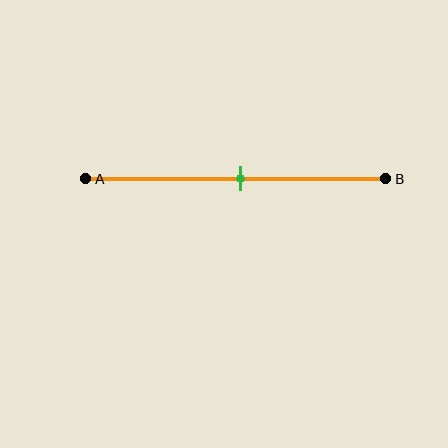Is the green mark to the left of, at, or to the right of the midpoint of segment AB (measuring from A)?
The green mark is approximately at the midpoint of segment AB.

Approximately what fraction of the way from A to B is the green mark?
The green mark is approximately 50% of the way from A to B.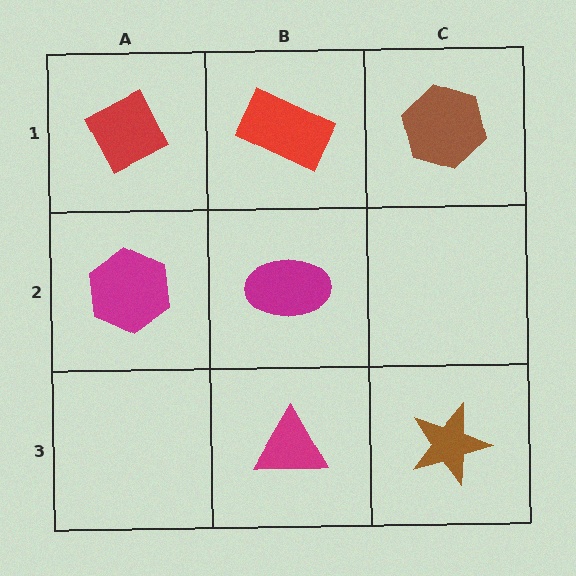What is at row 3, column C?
A brown star.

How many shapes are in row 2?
2 shapes.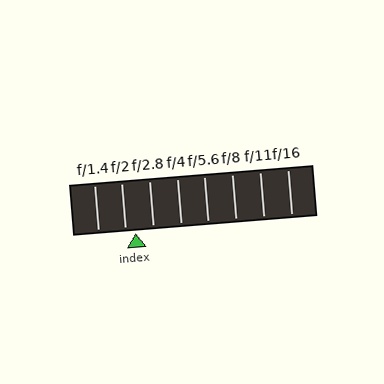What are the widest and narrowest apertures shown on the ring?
The widest aperture shown is f/1.4 and the narrowest is f/16.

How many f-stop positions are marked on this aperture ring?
There are 8 f-stop positions marked.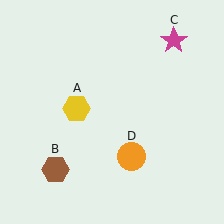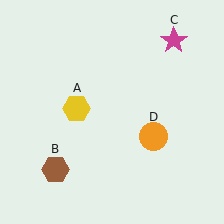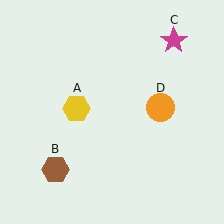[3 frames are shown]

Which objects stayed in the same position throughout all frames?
Yellow hexagon (object A) and brown hexagon (object B) and magenta star (object C) remained stationary.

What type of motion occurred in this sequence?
The orange circle (object D) rotated counterclockwise around the center of the scene.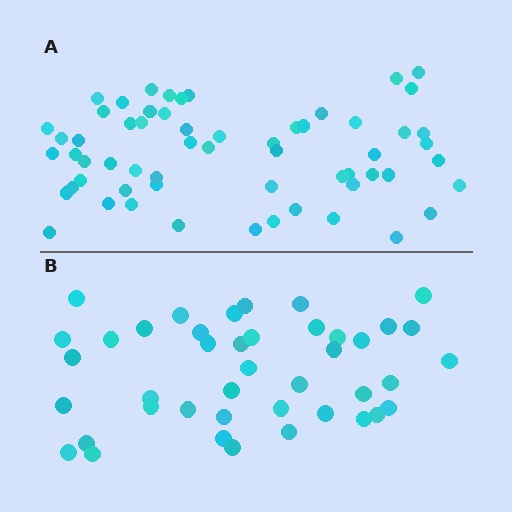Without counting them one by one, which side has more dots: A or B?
Region A (the top region) has more dots.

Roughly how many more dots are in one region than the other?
Region A has approximately 20 more dots than region B.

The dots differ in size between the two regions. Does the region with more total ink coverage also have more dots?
No. Region B has more total ink coverage because its dots are larger, but region A actually contains more individual dots. Total area can be misleading — the number of items is what matters here.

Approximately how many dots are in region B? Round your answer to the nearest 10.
About 40 dots. (The exact count is 42, which rounds to 40.)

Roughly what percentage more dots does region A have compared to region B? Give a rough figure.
About 45% more.